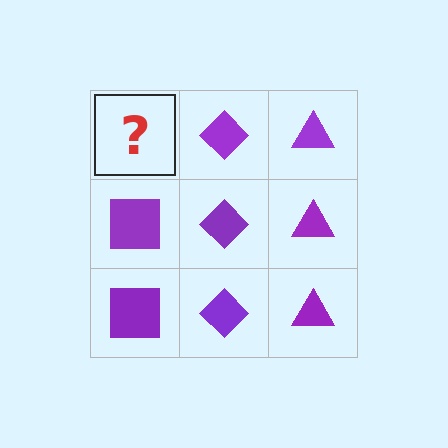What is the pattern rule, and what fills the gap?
The rule is that each column has a consistent shape. The gap should be filled with a purple square.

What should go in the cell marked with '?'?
The missing cell should contain a purple square.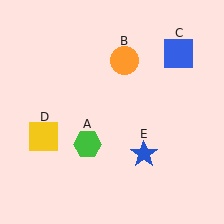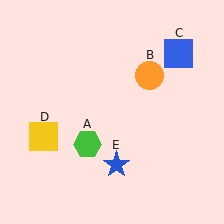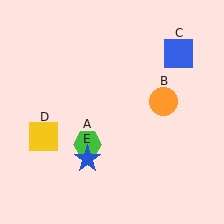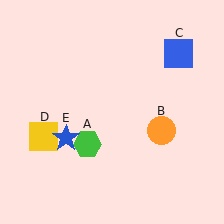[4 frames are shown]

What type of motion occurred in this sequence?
The orange circle (object B), blue star (object E) rotated clockwise around the center of the scene.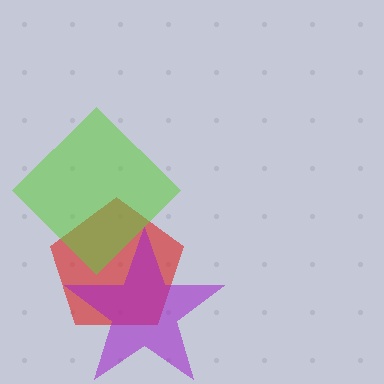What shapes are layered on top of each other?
The layered shapes are: a red pentagon, a purple star, a lime diamond.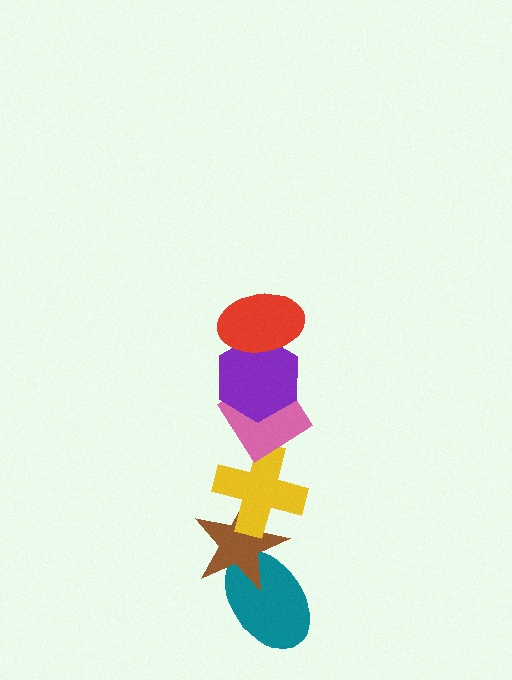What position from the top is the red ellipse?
The red ellipse is 1st from the top.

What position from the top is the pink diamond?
The pink diamond is 3rd from the top.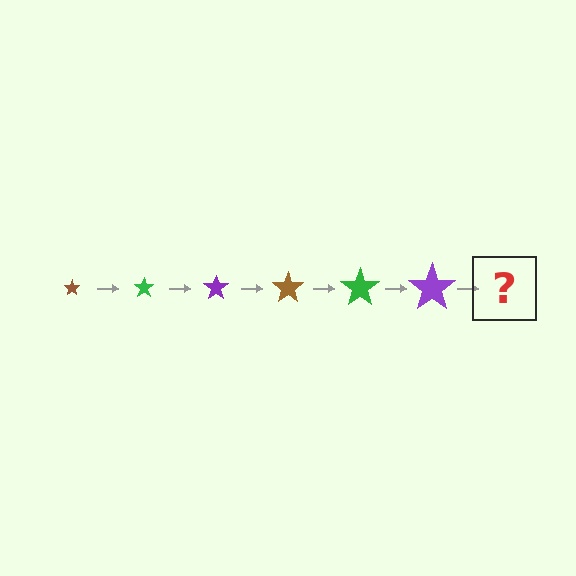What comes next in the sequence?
The next element should be a brown star, larger than the previous one.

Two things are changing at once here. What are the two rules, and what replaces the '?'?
The two rules are that the star grows larger each step and the color cycles through brown, green, and purple. The '?' should be a brown star, larger than the previous one.